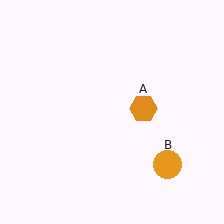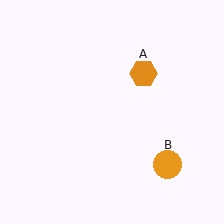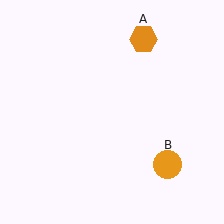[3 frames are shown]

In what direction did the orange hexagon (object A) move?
The orange hexagon (object A) moved up.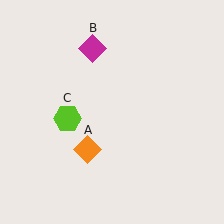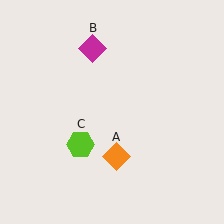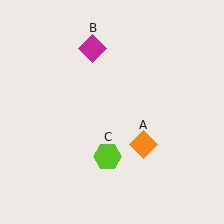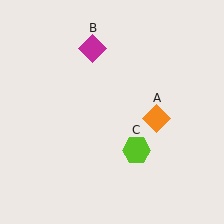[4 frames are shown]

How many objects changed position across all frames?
2 objects changed position: orange diamond (object A), lime hexagon (object C).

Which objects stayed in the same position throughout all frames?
Magenta diamond (object B) remained stationary.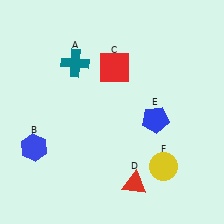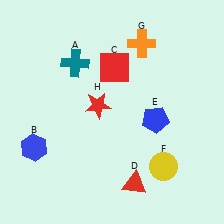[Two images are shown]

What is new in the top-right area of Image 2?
An orange cross (G) was added in the top-right area of Image 2.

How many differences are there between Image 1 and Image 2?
There are 2 differences between the two images.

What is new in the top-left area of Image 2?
A red star (H) was added in the top-left area of Image 2.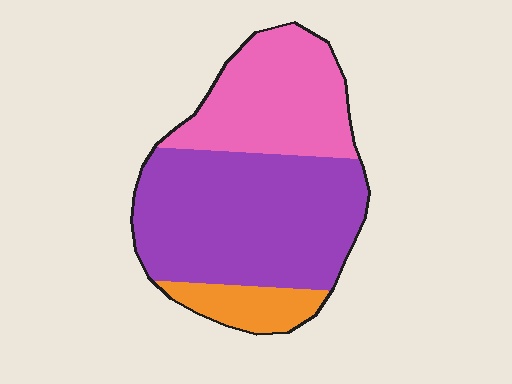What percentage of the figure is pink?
Pink covers around 35% of the figure.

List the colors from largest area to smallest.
From largest to smallest: purple, pink, orange.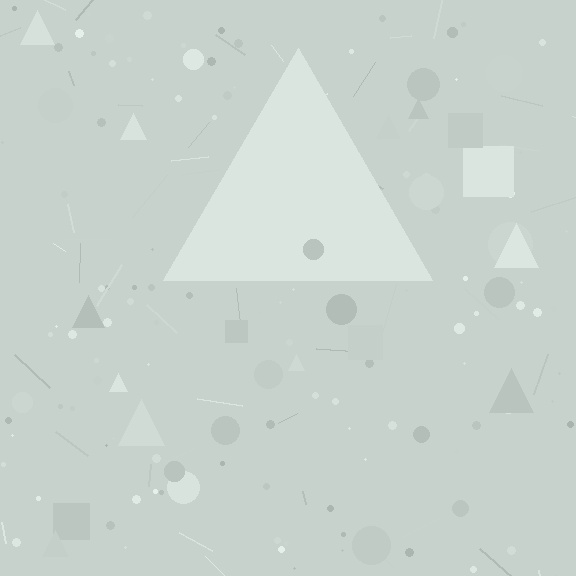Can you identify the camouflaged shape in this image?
The camouflaged shape is a triangle.